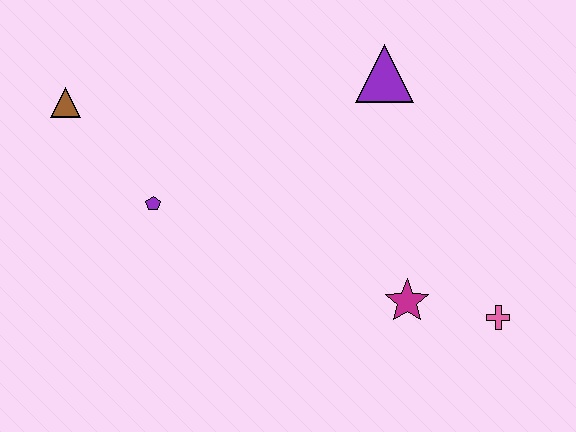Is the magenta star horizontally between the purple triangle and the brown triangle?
No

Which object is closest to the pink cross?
The magenta star is closest to the pink cross.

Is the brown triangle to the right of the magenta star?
No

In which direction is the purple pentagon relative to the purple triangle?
The purple pentagon is to the left of the purple triangle.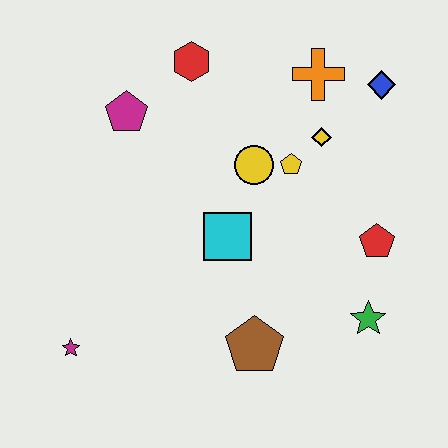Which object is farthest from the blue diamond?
The magenta star is farthest from the blue diamond.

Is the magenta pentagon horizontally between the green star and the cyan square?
No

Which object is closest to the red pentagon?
The green star is closest to the red pentagon.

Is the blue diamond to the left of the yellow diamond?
No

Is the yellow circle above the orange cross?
No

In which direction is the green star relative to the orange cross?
The green star is below the orange cross.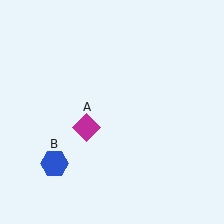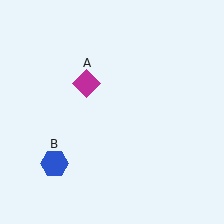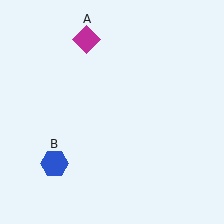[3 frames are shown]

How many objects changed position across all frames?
1 object changed position: magenta diamond (object A).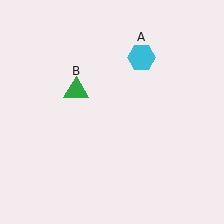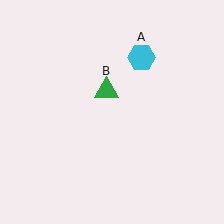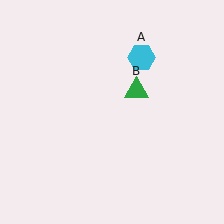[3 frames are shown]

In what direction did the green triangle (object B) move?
The green triangle (object B) moved right.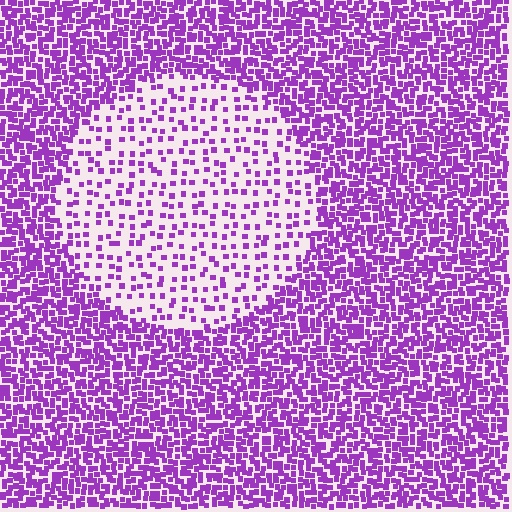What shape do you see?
I see a circle.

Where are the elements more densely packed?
The elements are more densely packed outside the circle boundary.